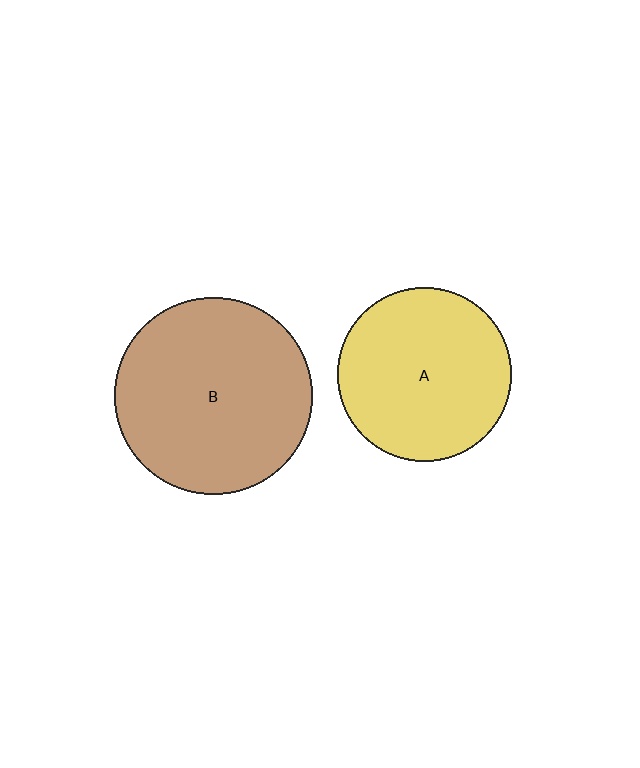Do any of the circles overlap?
No, none of the circles overlap.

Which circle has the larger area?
Circle B (brown).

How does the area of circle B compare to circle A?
Approximately 1.3 times.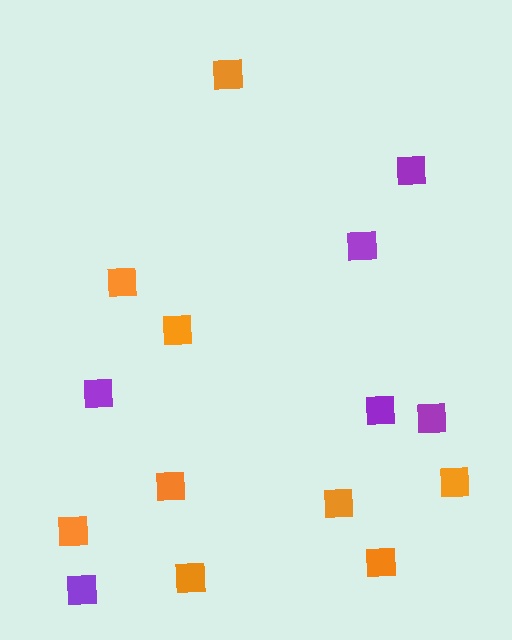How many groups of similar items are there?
There are 2 groups: one group of orange squares (9) and one group of purple squares (6).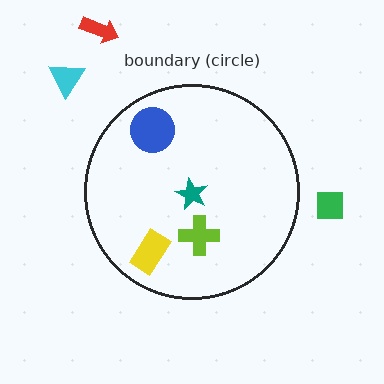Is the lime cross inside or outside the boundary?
Inside.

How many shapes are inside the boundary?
4 inside, 3 outside.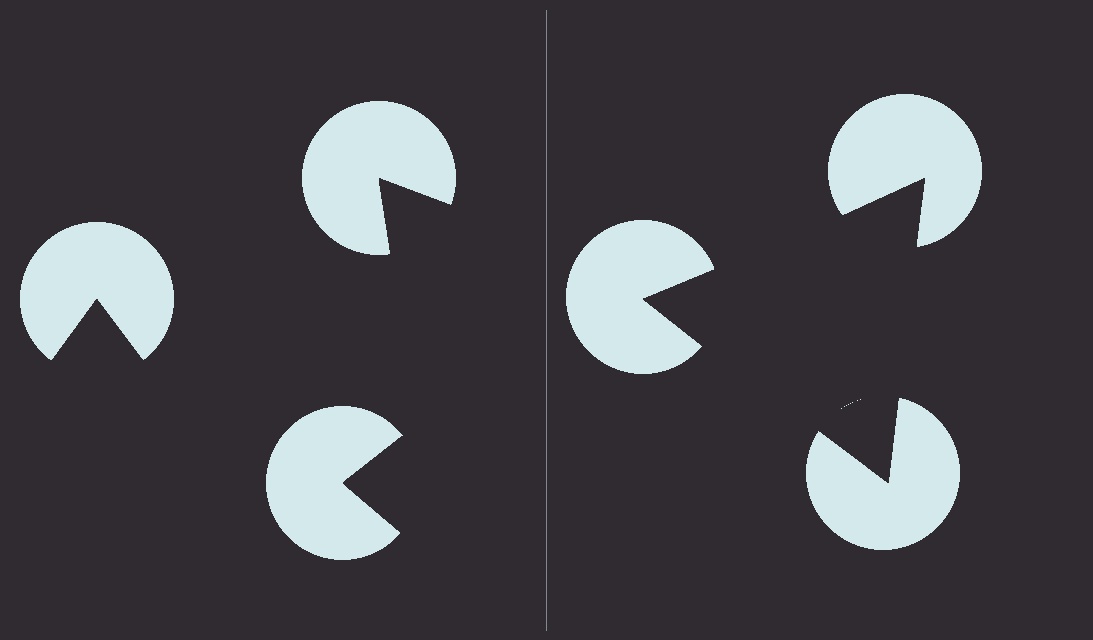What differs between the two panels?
The pac-man discs are positioned identically on both sides; only the wedge orientations differ. On the right they align to a triangle; on the left they are misaligned.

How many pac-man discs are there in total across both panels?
6 — 3 on each side.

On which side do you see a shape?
An illusory triangle appears on the right side. On the left side the wedge cuts are rotated, so no coherent shape forms.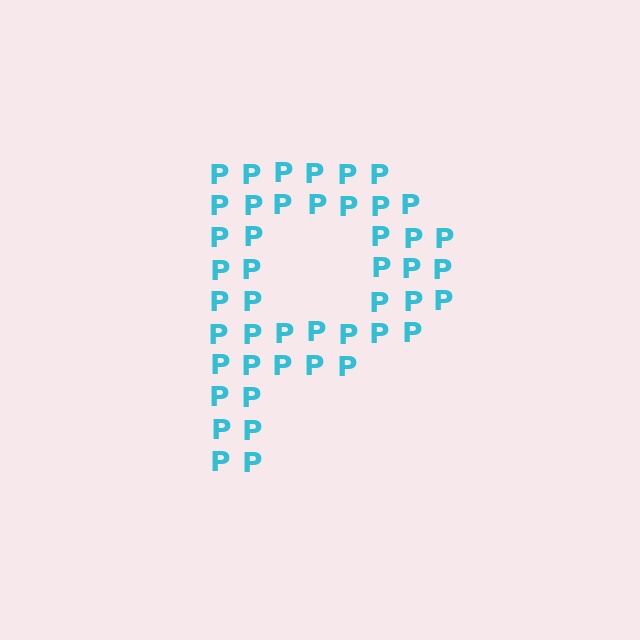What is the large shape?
The large shape is the letter P.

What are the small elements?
The small elements are letter P's.